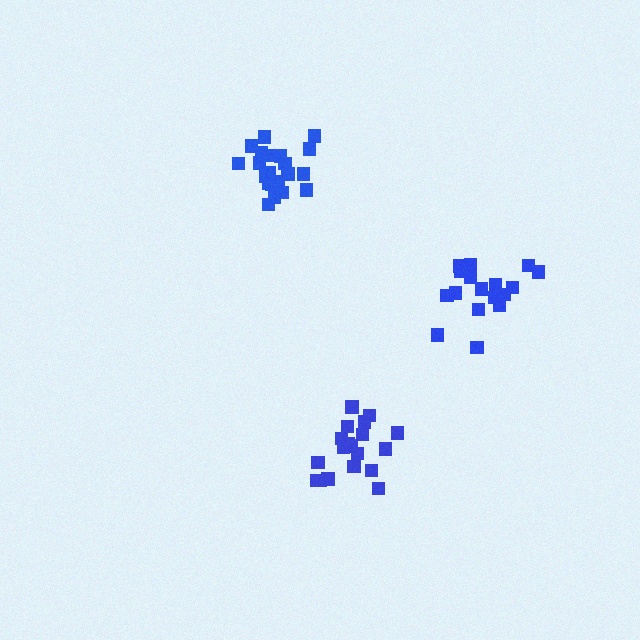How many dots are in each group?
Group 1: 17 dots, Group 2: 21 dots, Group 3: 19 dots (57 total).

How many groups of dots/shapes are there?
There are 3 groups.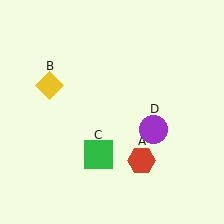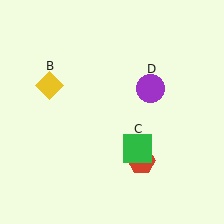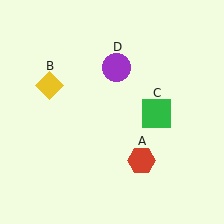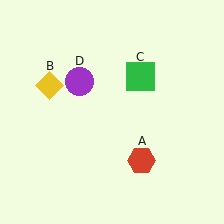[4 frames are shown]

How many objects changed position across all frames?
2 objects changed position: green square (object C), purple circle (object D).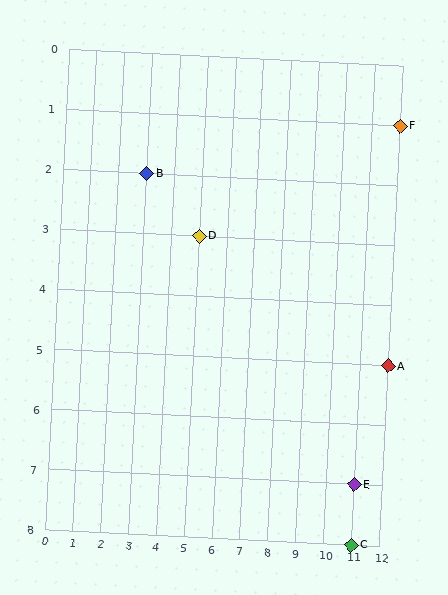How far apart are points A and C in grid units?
Points A and C are 1 column and 3 rows apart (about 3.2 grid units diagonally).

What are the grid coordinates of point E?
Point E is at grid coordinates (11, 7).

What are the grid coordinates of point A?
Point A is at grid coordinates (12, 5).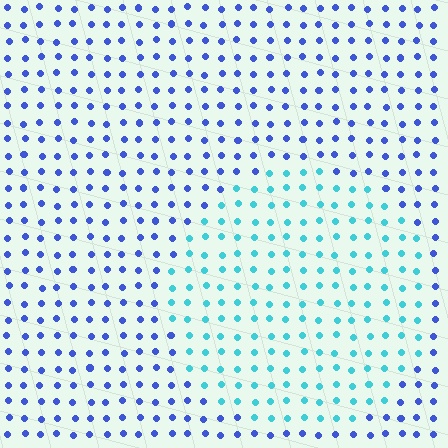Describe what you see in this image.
The image is filled with small blue elements in a uniform arrangement. A circle-shaped region is visible where the elements are tinted to a slightly different hue, forming a subtle color boundary.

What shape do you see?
I see a circle.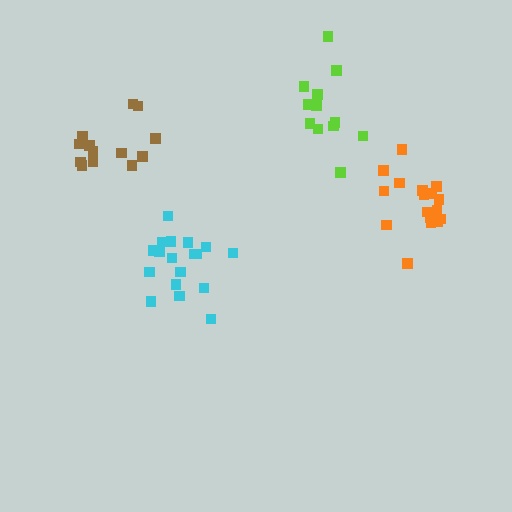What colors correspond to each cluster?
The clusters are colored: brown, cyan, orange, lime.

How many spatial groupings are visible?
There are 4 spatial groupings.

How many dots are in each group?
Group 1: 13 dots, Group 2: 18 dots, Group 3: 17 dots, Group 4: 12 dots (60 total).